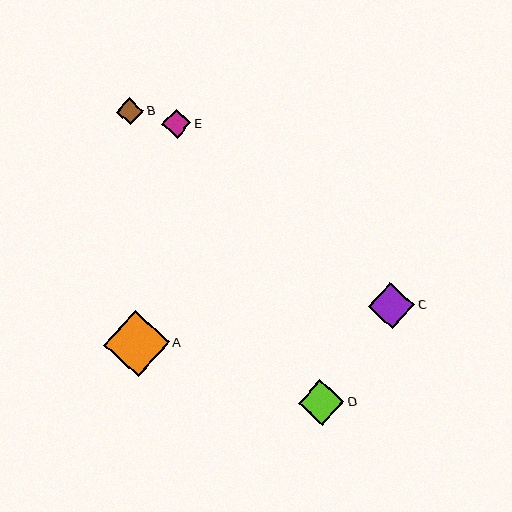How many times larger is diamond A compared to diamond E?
Diamond A is approximately 2.3 times the size of diamond E.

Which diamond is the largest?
Diamond A is the largest with a size of approximately 66 pixels.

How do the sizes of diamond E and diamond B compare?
Diamond E and diamond B are approximately the same size.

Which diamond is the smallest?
Diamond B is the smallest with a size of approximately 27 pixels.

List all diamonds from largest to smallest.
From largest to smallest: A, C, D, E, B.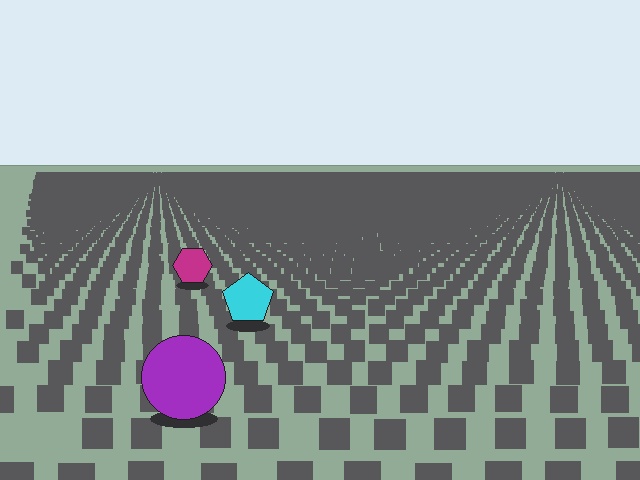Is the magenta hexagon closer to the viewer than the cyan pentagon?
No. The cyan pentagon is closer — you can tell from the texture gradient: the ground texture is coarser near it.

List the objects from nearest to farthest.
From nearest to farthest: the purple circle, the cyan pentagon, the magenta hexagon.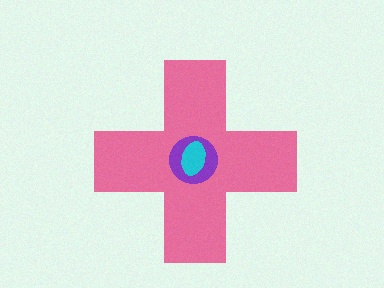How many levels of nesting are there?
3.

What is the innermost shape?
The cyan ellipse.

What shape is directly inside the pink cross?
The purple circle.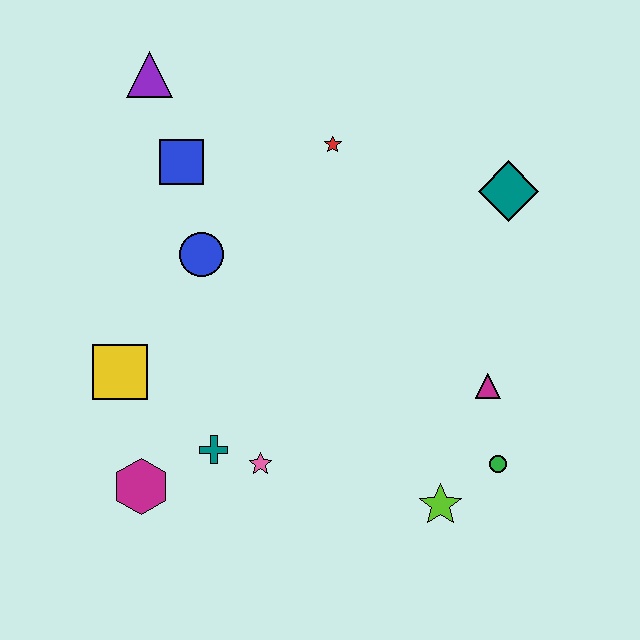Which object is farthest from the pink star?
The purple triangle is farthest from the pink star.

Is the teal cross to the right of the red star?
No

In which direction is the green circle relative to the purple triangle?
The green circle is below the purple triangle.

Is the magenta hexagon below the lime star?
No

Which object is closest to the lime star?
The green circle is closest to the lime star.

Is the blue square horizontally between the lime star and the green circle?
No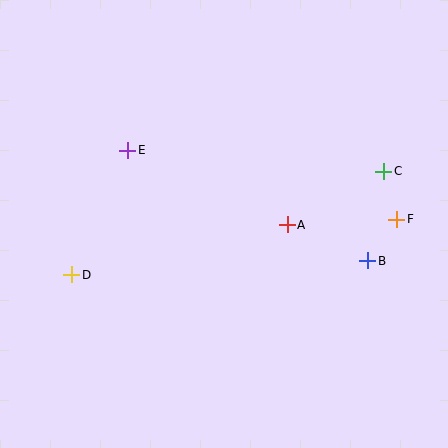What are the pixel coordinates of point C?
Point C is at (384, 171).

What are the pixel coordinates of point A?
Point A is at (287, 225).